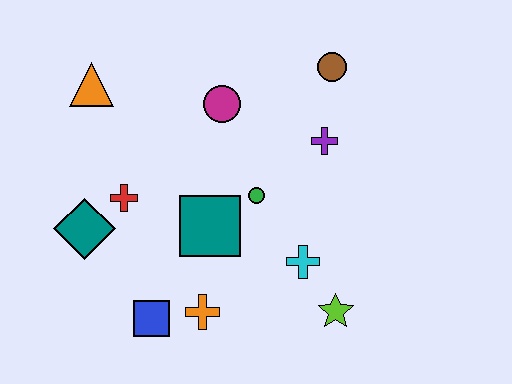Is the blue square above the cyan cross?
No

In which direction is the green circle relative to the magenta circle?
The green circle is below the magenta circle.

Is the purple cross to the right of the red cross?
Yes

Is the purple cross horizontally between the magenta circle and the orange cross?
No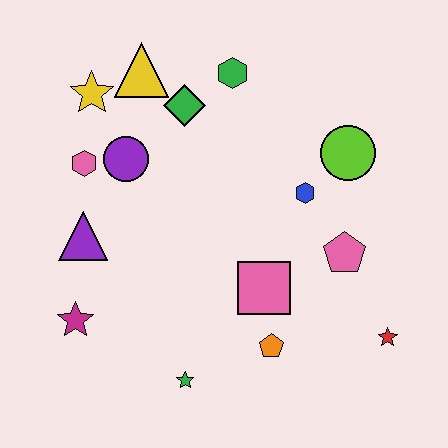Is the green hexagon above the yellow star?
Yes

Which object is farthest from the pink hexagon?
The red star is farthest from the pink hexagon.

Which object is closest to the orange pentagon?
The pink square is closest to the orange pentagon.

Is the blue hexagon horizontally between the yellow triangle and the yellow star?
No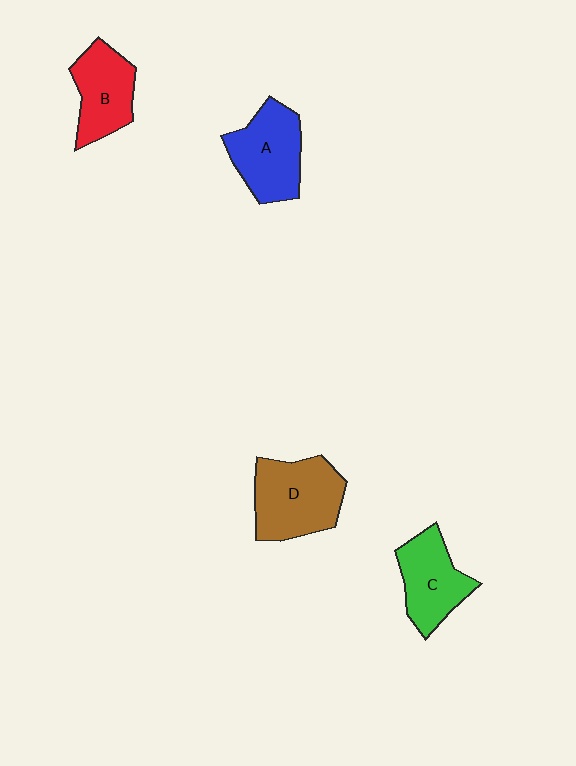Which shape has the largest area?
Shape D (brown).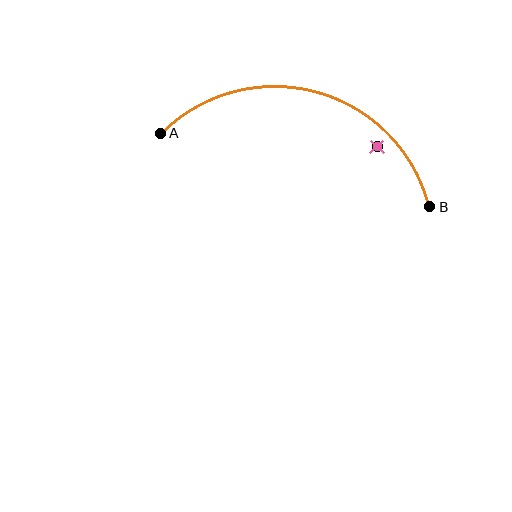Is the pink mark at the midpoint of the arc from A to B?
No — the pink mark does not lie on the arc at all. It sits slightly inside the curve.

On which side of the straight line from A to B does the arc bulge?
The arc bulges above the straight line connecting A and B.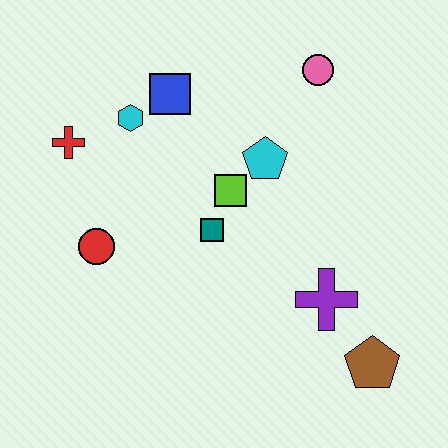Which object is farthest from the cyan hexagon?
The brown pentagon is farthest from the cyan hexagon.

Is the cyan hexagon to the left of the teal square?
Yes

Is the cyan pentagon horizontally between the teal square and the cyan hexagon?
No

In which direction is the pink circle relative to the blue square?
The pink circle is to the right of the blue square.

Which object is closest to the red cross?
The cyan hexagon is closest to the red cross.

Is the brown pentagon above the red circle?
No